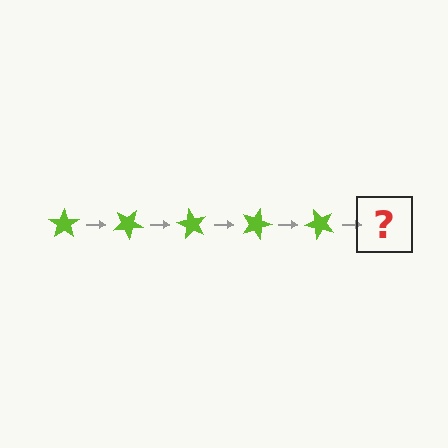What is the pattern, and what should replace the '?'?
The pattern is that the star rotates 30 degrees each step. The '?' should be a lime star rotated 150 degrees.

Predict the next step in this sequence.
The next step is a lime star rotated 150 degrees.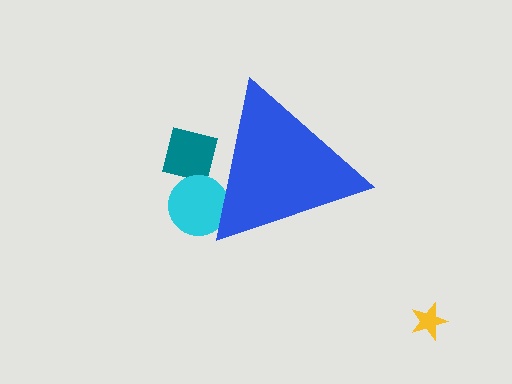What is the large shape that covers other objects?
A blue triangle.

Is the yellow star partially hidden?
No, the yellow star is fully visible.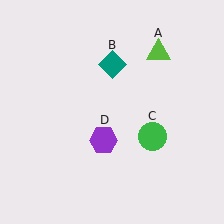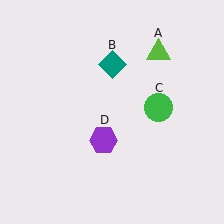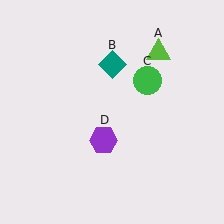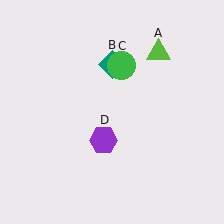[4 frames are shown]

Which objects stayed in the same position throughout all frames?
Lime triangle (object A) and teal diamond (object B) and purple hexagon (object D) remained stationary.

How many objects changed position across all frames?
1 object changed position: green circle (object C).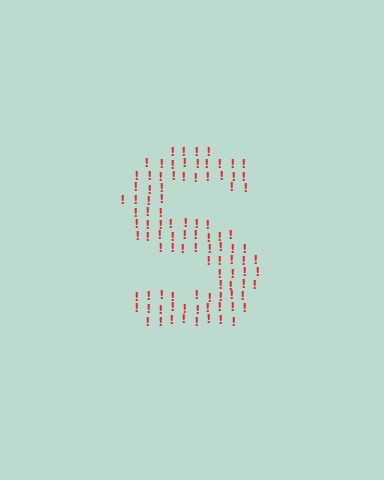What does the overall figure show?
The overall figure shows the letter S.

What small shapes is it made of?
It is made of small exclamation marks.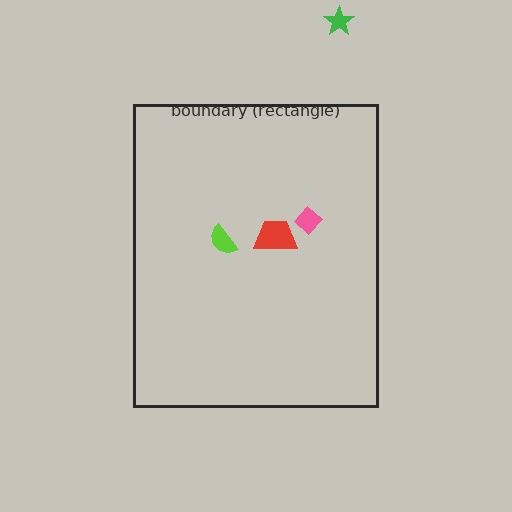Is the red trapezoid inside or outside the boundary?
Inside.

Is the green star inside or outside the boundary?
Outside.